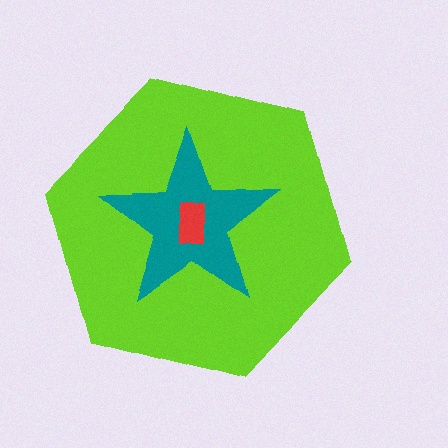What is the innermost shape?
The red rectangle.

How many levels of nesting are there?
3.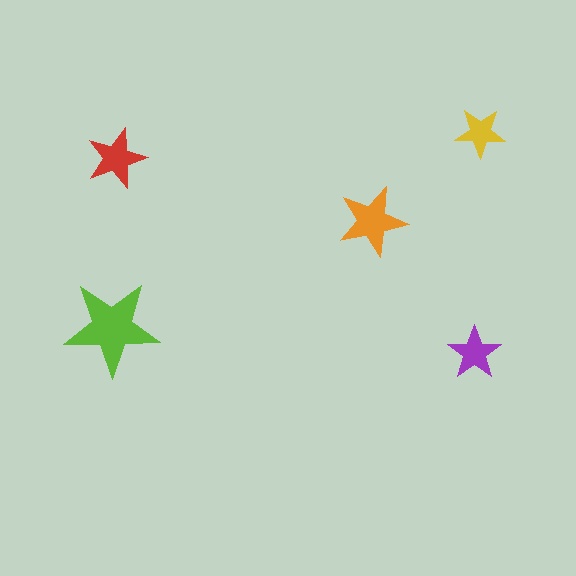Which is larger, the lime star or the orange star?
The lime one.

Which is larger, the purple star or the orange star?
The orange one.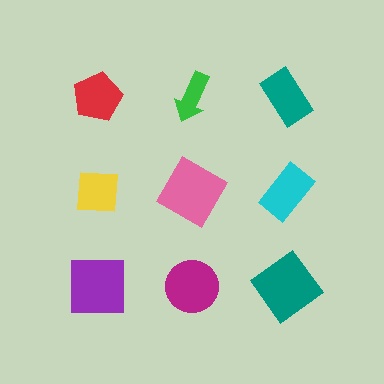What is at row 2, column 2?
A pink diamond.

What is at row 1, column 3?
A teal rectangle.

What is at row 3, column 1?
A purple square.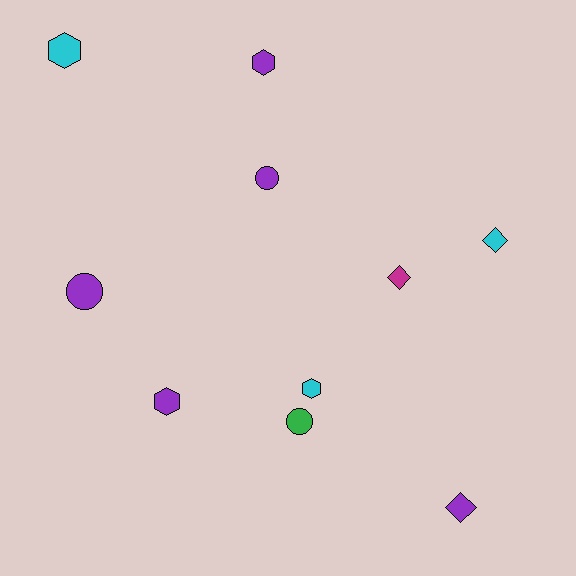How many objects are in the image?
There are 10 objects.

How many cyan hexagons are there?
There are 2 cyan hexagons.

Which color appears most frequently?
Purple, with 5 objects.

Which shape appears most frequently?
Hexagon, with 4 objects.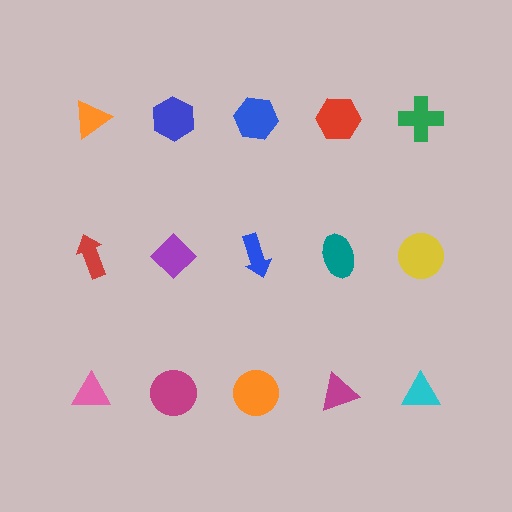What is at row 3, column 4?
A magenta triangle.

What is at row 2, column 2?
A purple diamond.